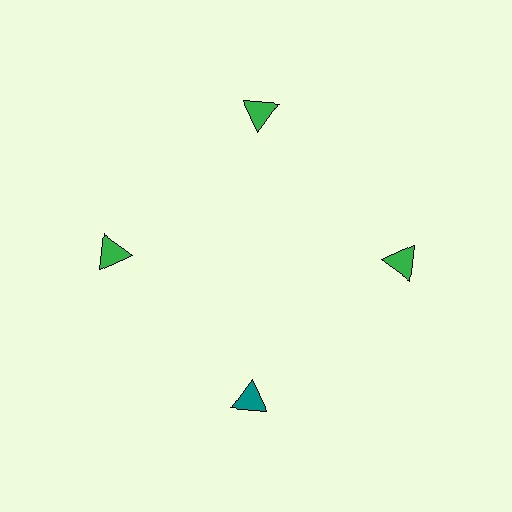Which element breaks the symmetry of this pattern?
The teal triangle at roughly the 6 o'clock position breaks the symmetry. All other shapes are green triangles.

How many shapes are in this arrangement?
There are 4 shapes arranged in a ring pattern.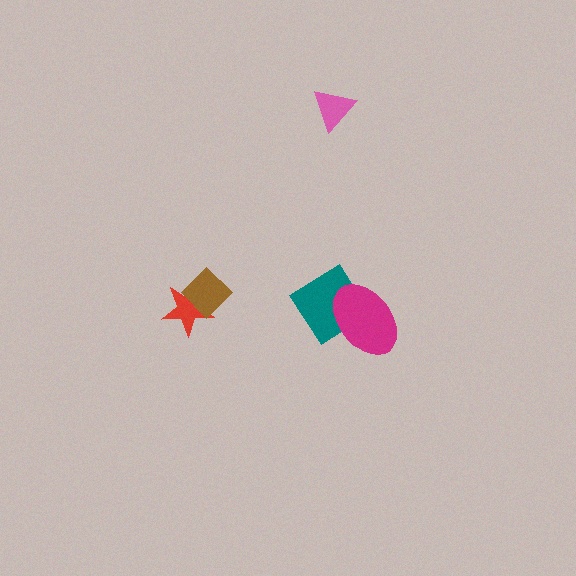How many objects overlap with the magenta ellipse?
1 object overlaps with the magenta ellipse.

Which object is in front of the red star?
The brown diamond is in front of the red star.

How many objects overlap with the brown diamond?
1 object overlaps with the brown diamond.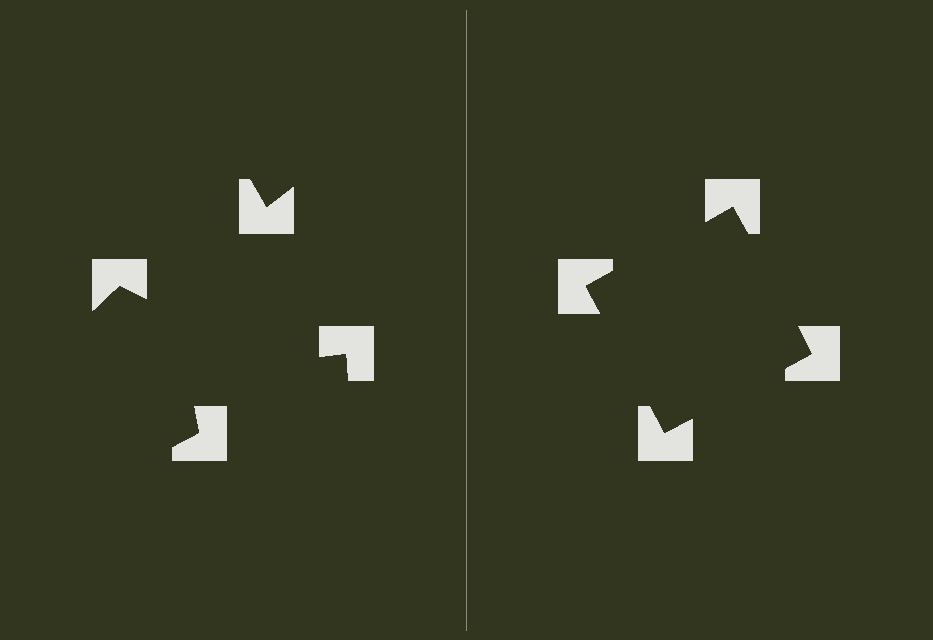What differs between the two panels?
The notched squares are positioned identically on both sides; only the wedge orientations differ. On the right they align to a square; on the left they are misaligned.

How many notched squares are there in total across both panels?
8 — 4 on each side.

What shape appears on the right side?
An illusory square.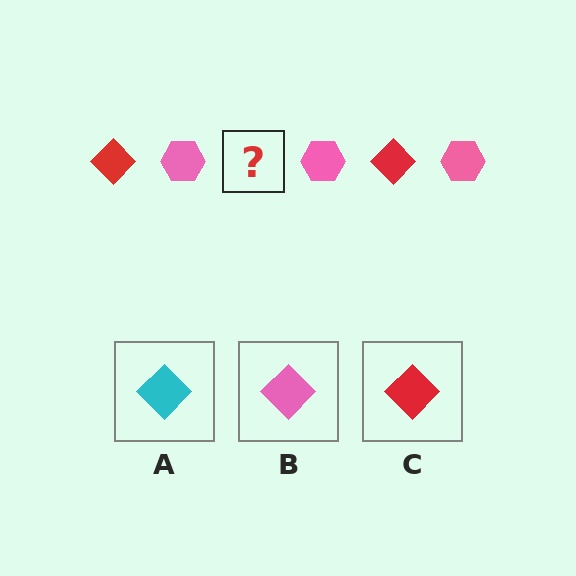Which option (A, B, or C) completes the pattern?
C.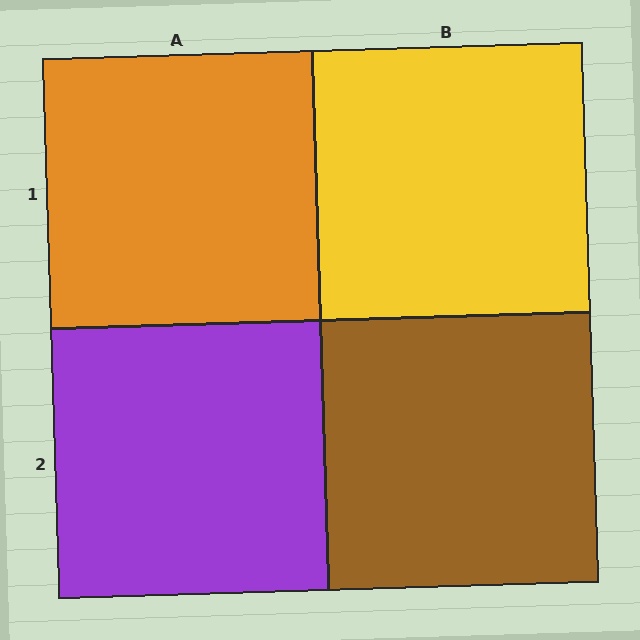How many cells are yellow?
1 cell is yellow.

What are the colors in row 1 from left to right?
Orange, yellow.